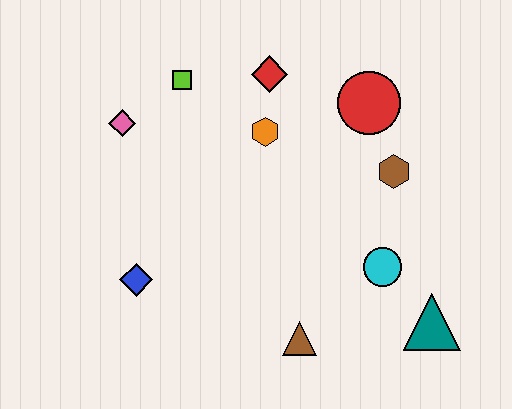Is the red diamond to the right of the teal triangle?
No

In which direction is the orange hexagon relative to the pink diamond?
The orange hexagon is to the right of the pink diamond.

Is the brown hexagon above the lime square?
No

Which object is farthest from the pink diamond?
The teal triangle is farthest from the pink diamond.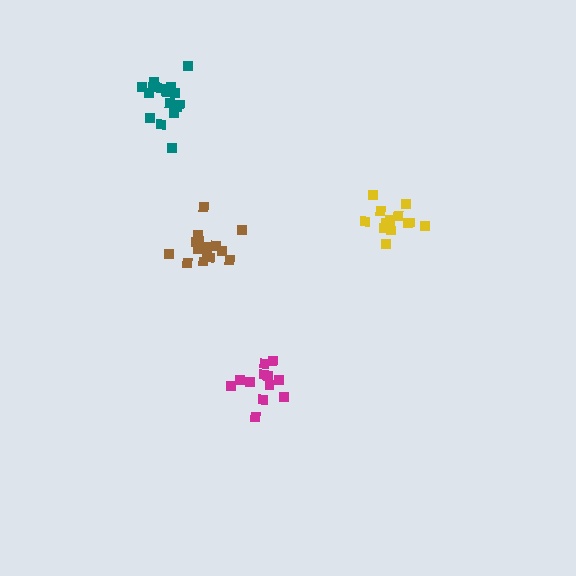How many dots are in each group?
Group 1: 15 dots, Group 2: 12 dots, Group 3: 17 dots, Group 4: 14 dots (58 total).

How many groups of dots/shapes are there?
There are 4 groups.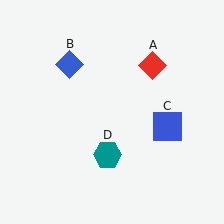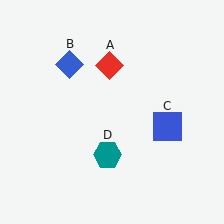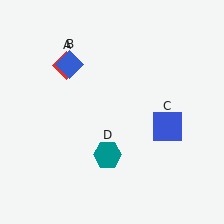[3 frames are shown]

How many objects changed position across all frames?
1 object changed position: red diamond (object A).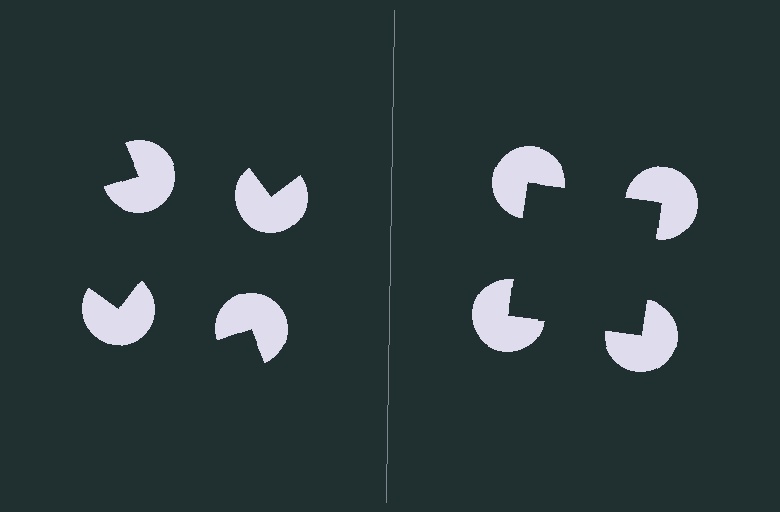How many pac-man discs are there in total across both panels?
8 — 4 on each side.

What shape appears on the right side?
An illusory square.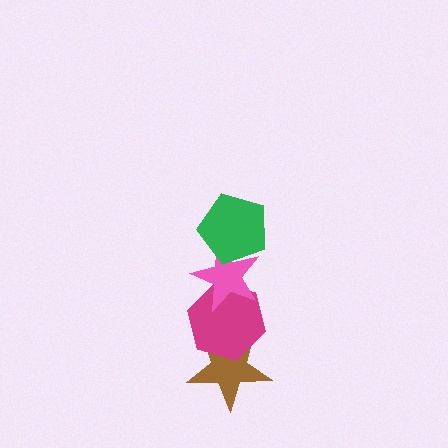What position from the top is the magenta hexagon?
The magenta hexagon is 3rd from the top.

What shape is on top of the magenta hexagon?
The pink star is on top of the magenta hexagon.